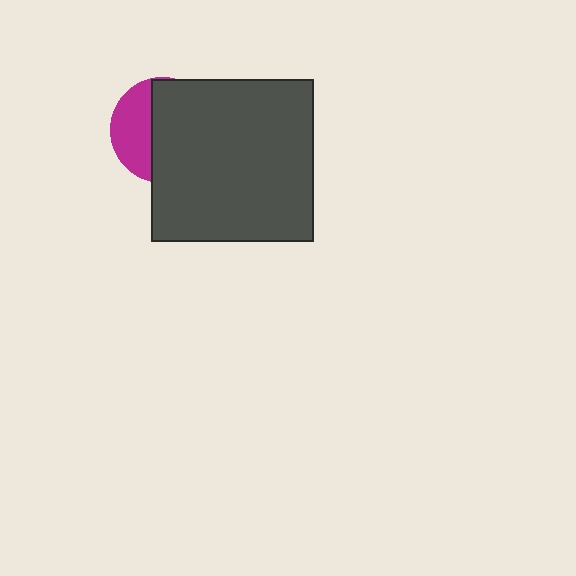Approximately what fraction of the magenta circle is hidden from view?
Roughly 63% of the magenta circle is hidden behind the dark gray square.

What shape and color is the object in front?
The object in front is a dark gray square.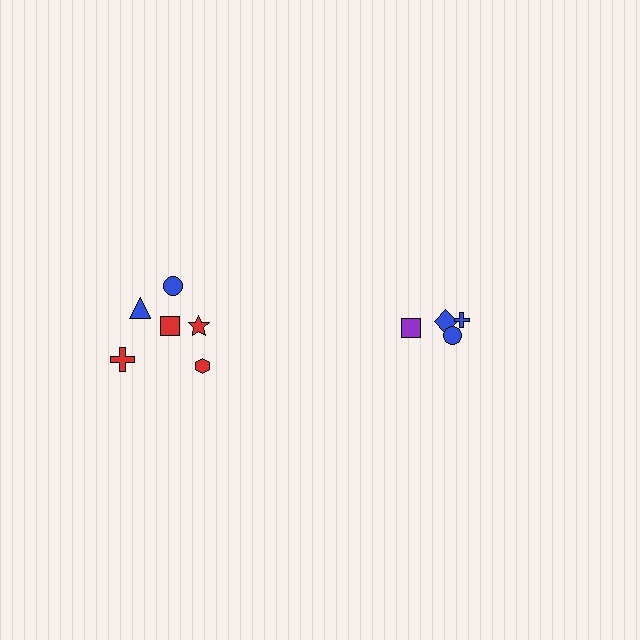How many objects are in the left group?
There are 6 objects.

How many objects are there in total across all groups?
There are 10 objects.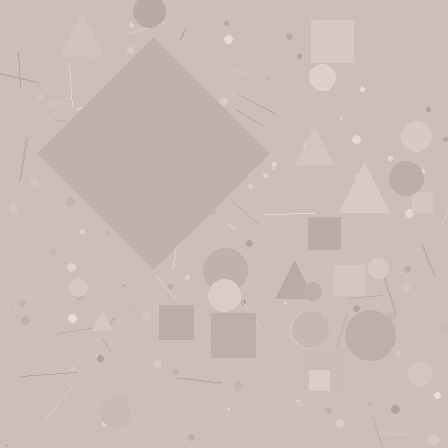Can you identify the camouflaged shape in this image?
The camouflaged shape is a diamond.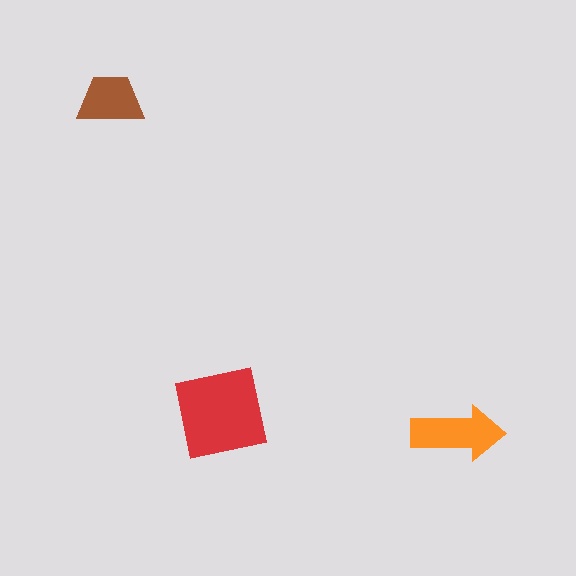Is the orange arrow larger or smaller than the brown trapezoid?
Larger.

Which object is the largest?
The red square.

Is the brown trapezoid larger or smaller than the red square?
Smaller.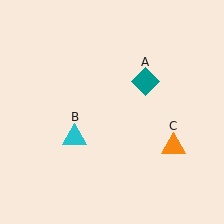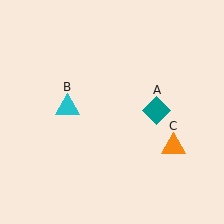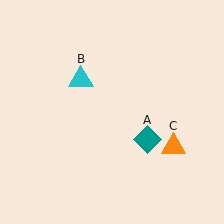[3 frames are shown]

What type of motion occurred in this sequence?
The teal diamond (object A), cyan triangle (object B) rotated clockwise around the center of the scene.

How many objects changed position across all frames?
2 objects changed position: teal diamond (object A), cyan triangle (object B).